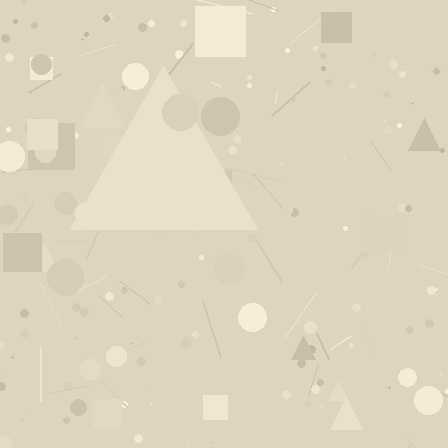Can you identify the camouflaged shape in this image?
The camouflaged shape is a triangle.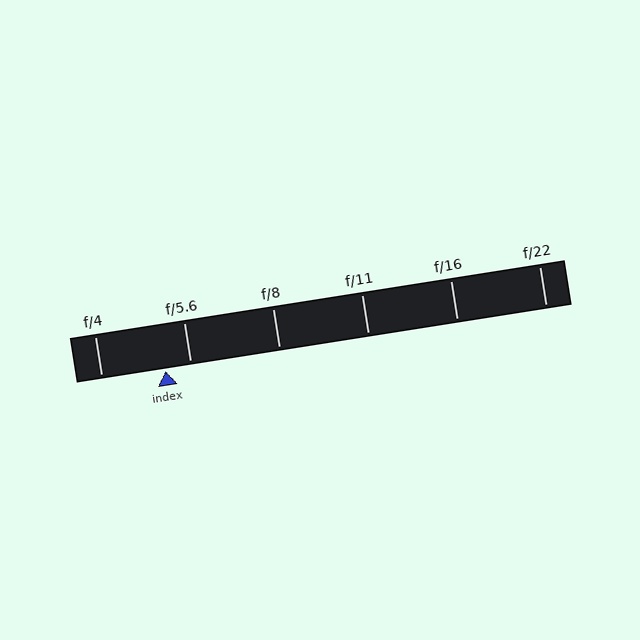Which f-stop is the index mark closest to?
The index mark is closest to f/5.6.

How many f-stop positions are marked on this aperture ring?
There are 6 f-stop positions marked.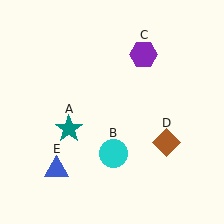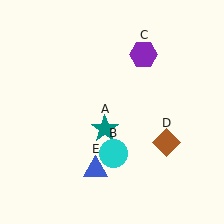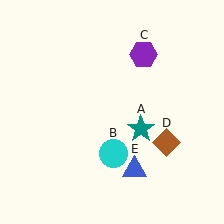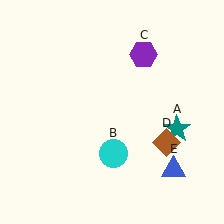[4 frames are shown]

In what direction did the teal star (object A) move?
The teal star (object A) moved right.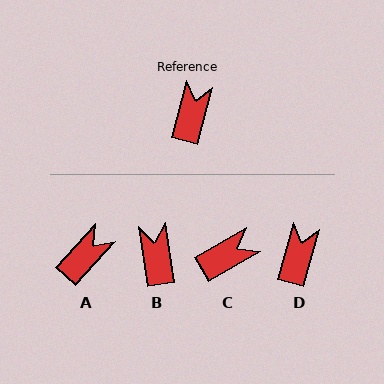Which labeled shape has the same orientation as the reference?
D.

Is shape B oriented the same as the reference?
No, it is off by about 24 degrees.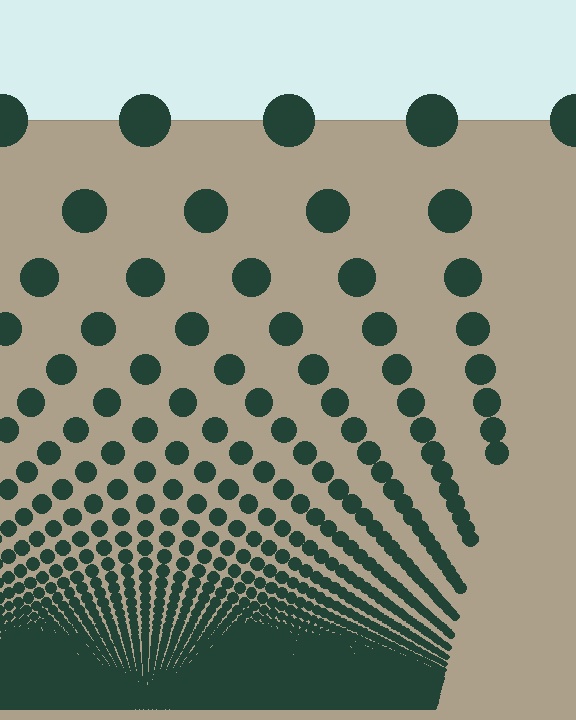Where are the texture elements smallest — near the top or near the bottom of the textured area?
Near the bottom.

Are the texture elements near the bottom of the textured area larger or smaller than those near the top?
Smaller. The gradient is inverted — elements near the bottom are smaller and denser.